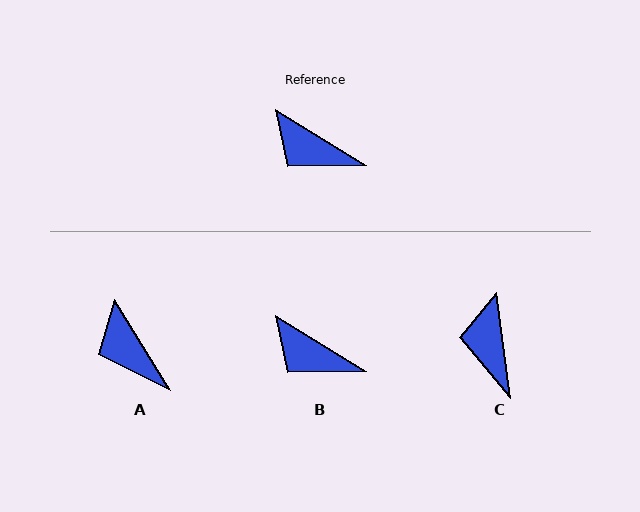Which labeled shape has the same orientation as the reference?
B.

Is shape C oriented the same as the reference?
No, it is off by about 51 degrees.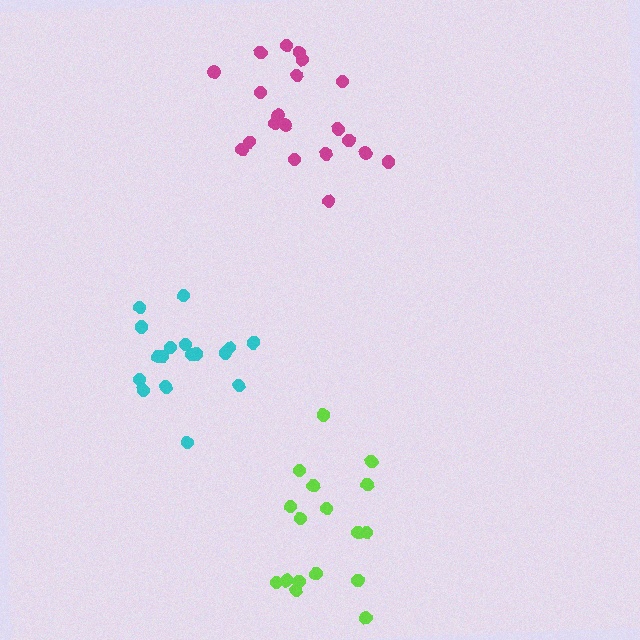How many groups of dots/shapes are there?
There are 3 groups.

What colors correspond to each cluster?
The clusters are colored: lime, cyan, magenta.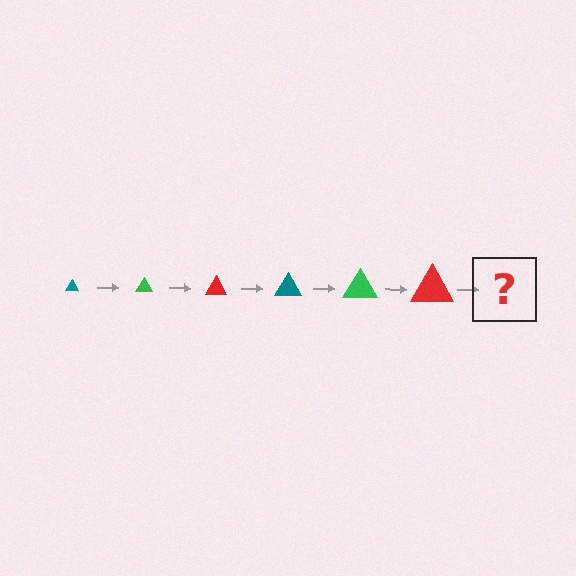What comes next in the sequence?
The next element should be a teal triangle, larger than the previous one.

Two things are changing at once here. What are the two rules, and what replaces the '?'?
The two rules are that the triangle grows larger each step and the color cycles through teal, green, and red. The '?' should be a teal triangle, larger than the previous one.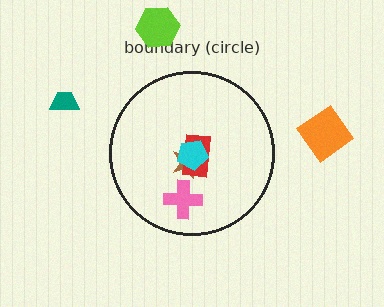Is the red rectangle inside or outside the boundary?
Inside.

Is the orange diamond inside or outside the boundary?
Outside.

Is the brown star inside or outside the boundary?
Inside.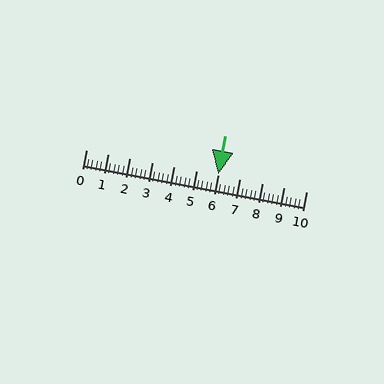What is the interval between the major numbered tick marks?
The major tick marks are spaced 1 units apart.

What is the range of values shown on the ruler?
The ruler shows values from 0 to 10.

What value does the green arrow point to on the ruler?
The green arrow points to approximately 6.0.